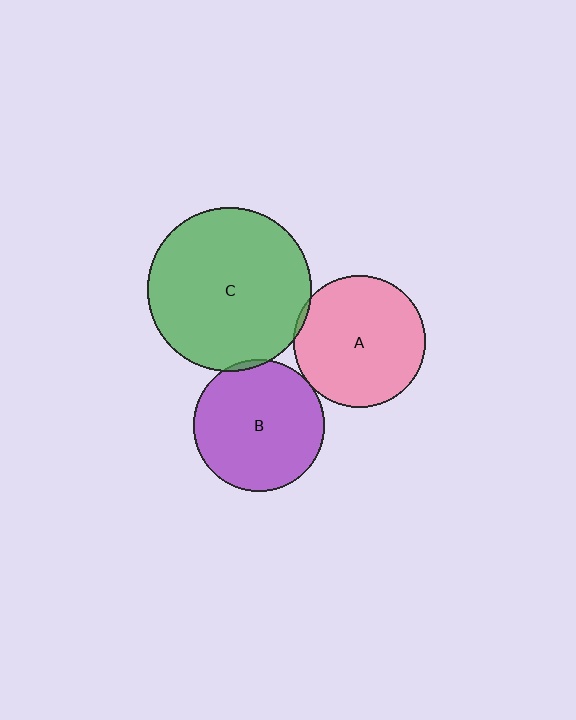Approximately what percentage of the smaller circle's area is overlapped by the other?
Approximately 5%.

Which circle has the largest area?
Circle C (green).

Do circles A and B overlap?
Yes.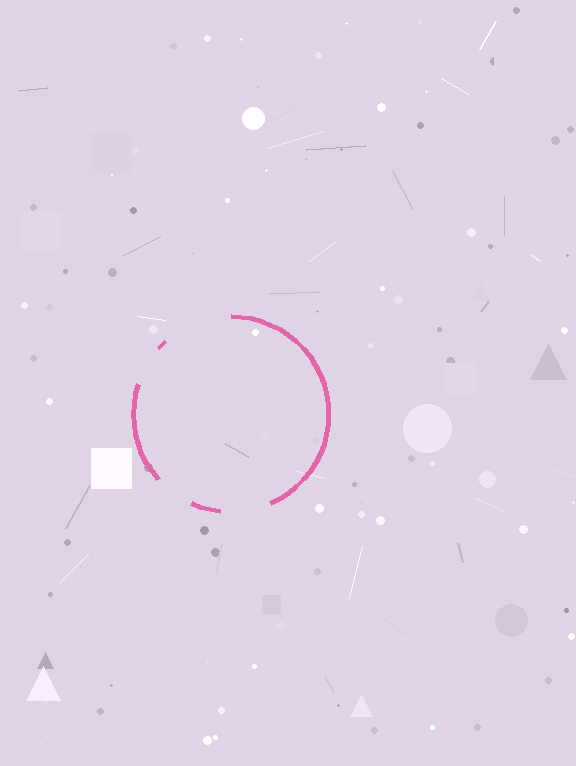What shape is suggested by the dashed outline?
The dashed outline suggests a circle.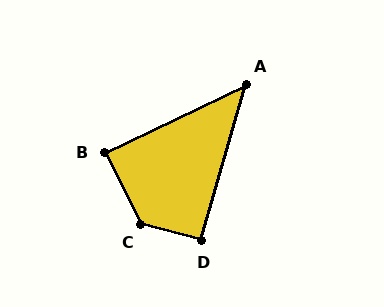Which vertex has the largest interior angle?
C, at approximately 132 degrees.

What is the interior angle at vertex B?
Approximately 89 degrees (approximately right).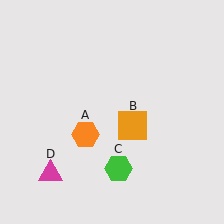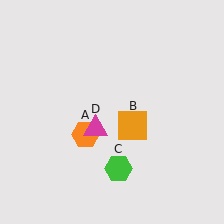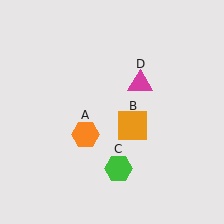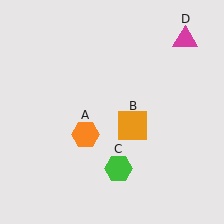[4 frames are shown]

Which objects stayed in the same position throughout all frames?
Orange hexagon (object A) and orange square (object B) and green hexagon (object C) remained stationary.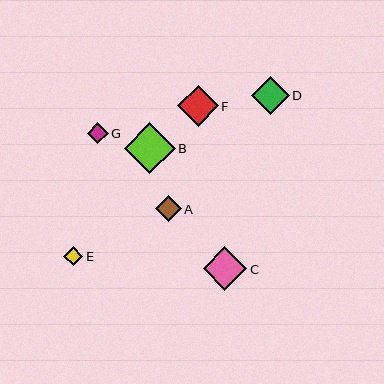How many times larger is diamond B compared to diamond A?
Diamond B is approximately 2.0 times the size of diamond A.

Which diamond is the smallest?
Diamond E is the smallest with a size of approximately 19 pixels.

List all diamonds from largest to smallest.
From largest to smallest: B, C, F, D, A, G, E.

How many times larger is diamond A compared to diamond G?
Diamond A is approximately 1.2 times the size of diamond G.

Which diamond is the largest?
Diamond B is the largest with a size of approximately 51 pixels.